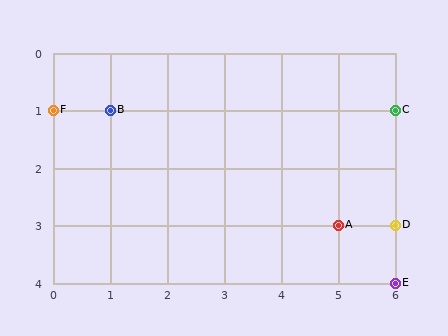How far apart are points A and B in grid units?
Points A and B are 4 columns and 2 rows apart (about 4.5 grid units diagonally).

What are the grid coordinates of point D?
Point D is at grid coordinates (6, 3).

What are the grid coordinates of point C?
Point C is at grid coordinates (6, 1).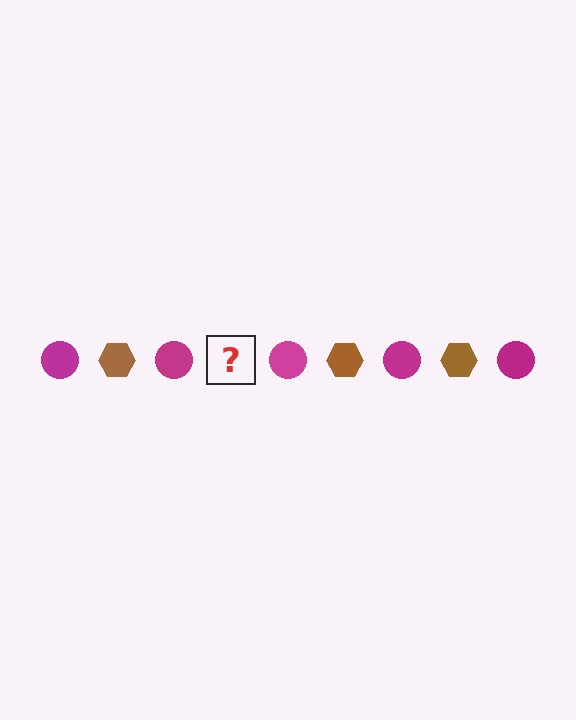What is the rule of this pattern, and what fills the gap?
The rule is that the pattern alternates between magenta circle and brown hexagon. The gap should be filled with a brown hexagon.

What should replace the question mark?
The question mark should be replaced with a brown hexagon.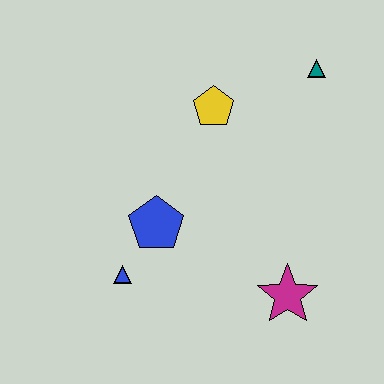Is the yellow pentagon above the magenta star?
Yes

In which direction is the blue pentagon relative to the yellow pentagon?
The blue pentagon is below the yellow pentagon.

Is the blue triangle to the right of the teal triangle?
No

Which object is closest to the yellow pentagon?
The teal triangle is closest to the yellow pentagon.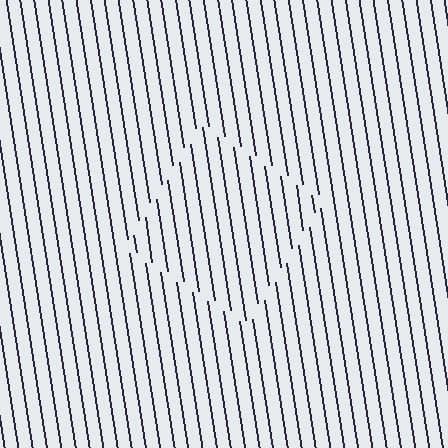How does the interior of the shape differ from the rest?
The interior of the shape contains the same grating, shifted by half a period — the contour is defined by the phase discontinuity where line-ends from the inner and outer gratings abut.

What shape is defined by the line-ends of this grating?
An illusory square. The interior of the shape contains the same grating, shifted by half a period — the contour is defined by the phase discontinuity where line-ends from the inner and outer gratings abut.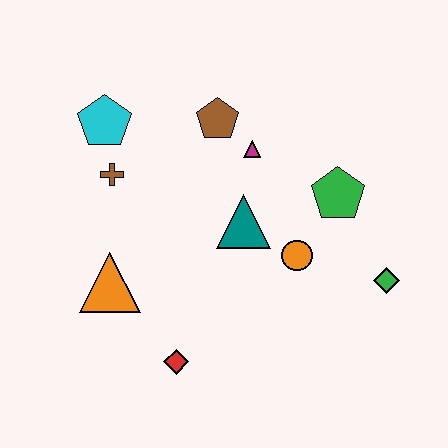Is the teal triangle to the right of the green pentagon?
No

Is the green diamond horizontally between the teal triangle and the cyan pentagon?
No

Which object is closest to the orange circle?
The teal triangle is closest to the orange circle.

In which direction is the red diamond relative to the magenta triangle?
The red diamond is below the magenta triangle.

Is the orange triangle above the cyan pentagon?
No